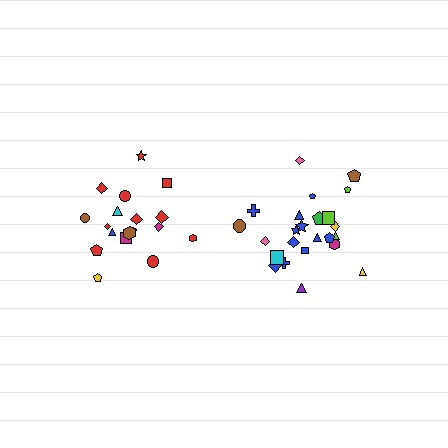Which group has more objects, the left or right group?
The right group.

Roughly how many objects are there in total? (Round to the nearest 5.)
Roughly 45 objects in total.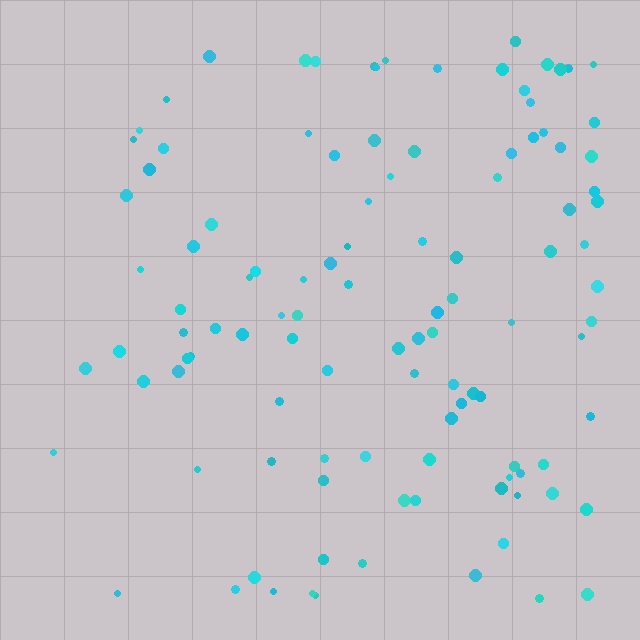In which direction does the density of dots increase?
From left to right, with the right side densest.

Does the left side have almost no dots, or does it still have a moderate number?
Still a moderate number, just noticeably fewer than the right.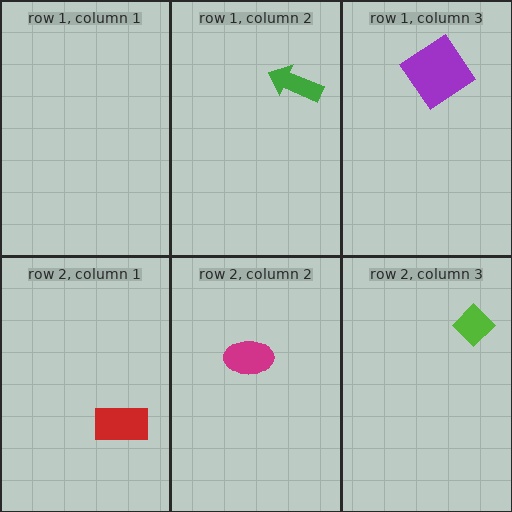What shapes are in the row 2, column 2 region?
The magenta ellipse.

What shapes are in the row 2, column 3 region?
The lime diamond.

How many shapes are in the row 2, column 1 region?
1.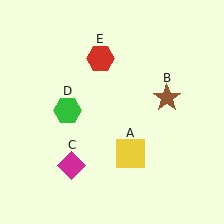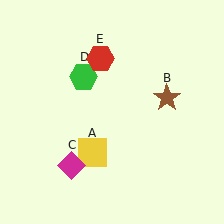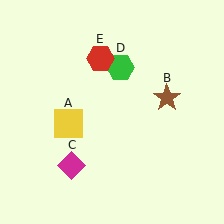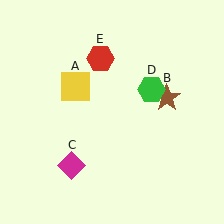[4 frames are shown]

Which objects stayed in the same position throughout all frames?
Brown star (object B) and magenta diamond (object C) and red hexagon (object E) remained stationary.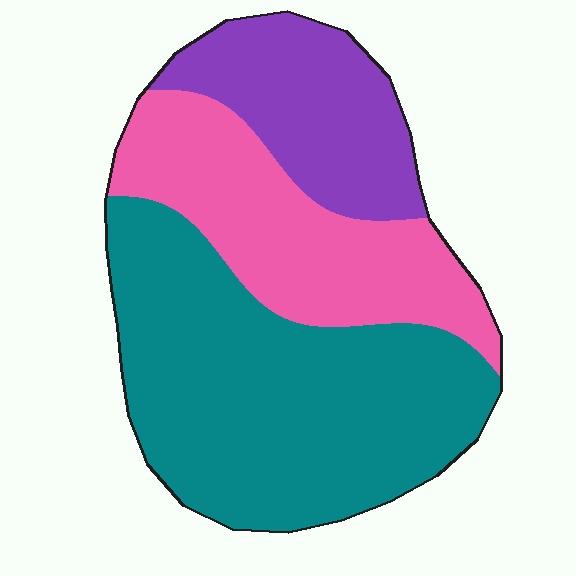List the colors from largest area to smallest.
From largest to smallest: teal, pink, purple.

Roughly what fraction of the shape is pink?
Pink covers around 30% of the shape.